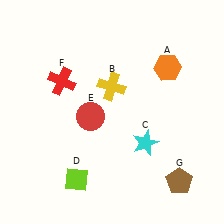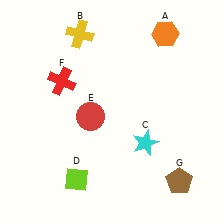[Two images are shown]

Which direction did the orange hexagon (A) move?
The orange hexagon (A) moved up.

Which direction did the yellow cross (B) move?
The yellow cross (B) moved up.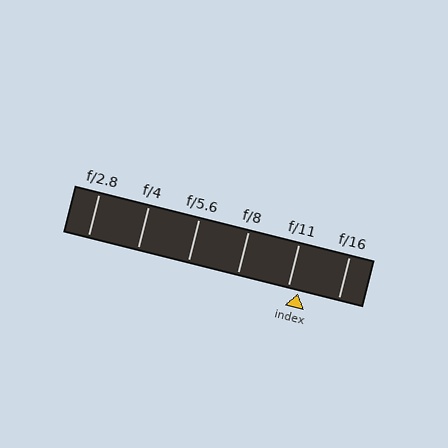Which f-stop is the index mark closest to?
The index mark is closest to f/11.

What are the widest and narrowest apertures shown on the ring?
The widest aperture shown is f/2.8 and the narrowest is f/16.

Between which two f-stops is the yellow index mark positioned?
The index mark is between f/11 and f/16.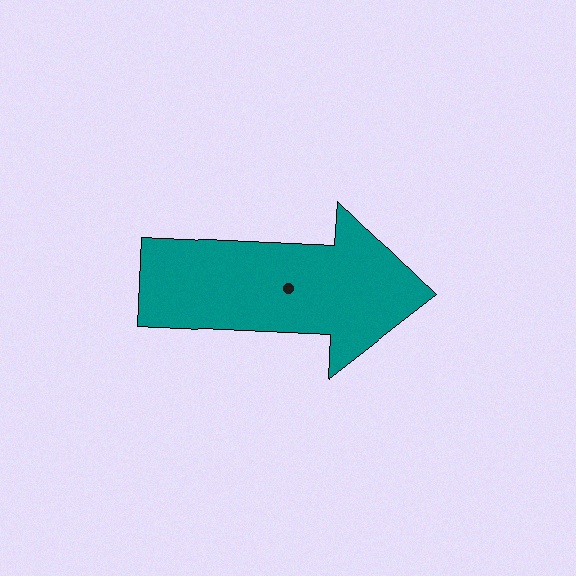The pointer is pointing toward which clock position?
Roughly 3 o'clock.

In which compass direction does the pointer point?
East.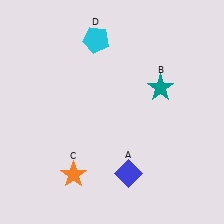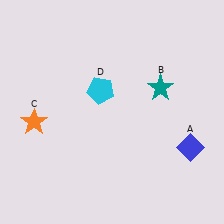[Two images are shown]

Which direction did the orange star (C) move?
The orange star (C) moved up.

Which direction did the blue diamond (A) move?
The blue diamond (A) moved right.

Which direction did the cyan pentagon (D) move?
The cyan pentagon (D) moved down.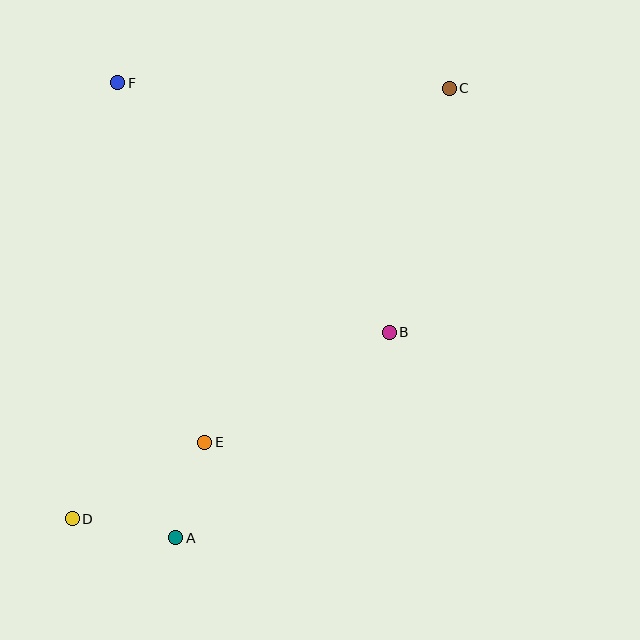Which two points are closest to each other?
Points A and E are closest to each other.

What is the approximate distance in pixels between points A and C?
The distance between A and C is approximately 526 pixels.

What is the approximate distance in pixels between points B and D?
The distance between B and D is approximately 368 pixels.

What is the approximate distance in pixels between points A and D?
The distance between A and D is approximately 105 pixels.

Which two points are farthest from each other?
Points C and D are farthest from each other.